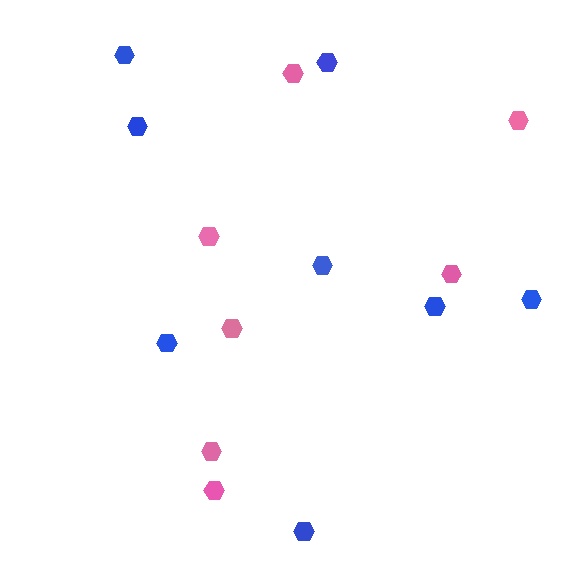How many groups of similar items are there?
There are 2 groups: one group of blue hexagons (8) and one group of pink hexagons (7).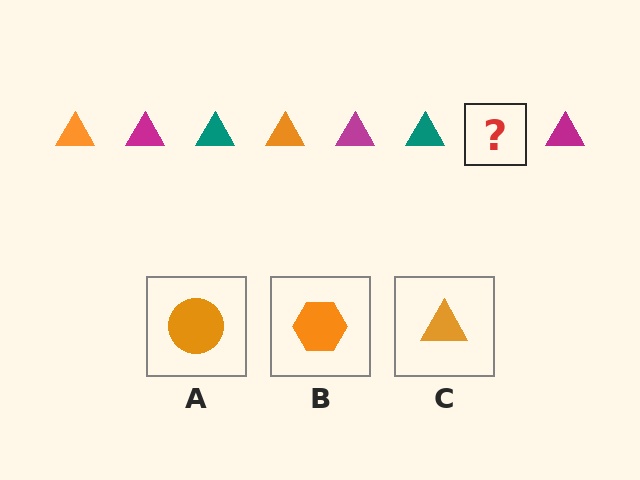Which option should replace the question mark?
Option C.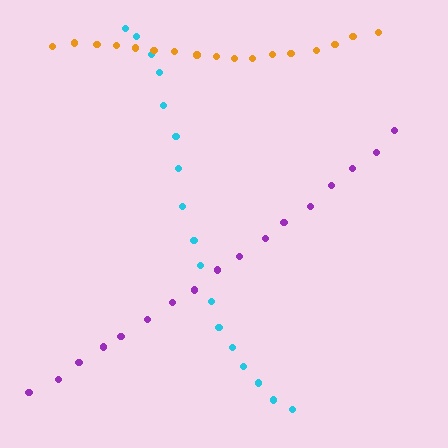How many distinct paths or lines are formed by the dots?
There are 3 distinct paths.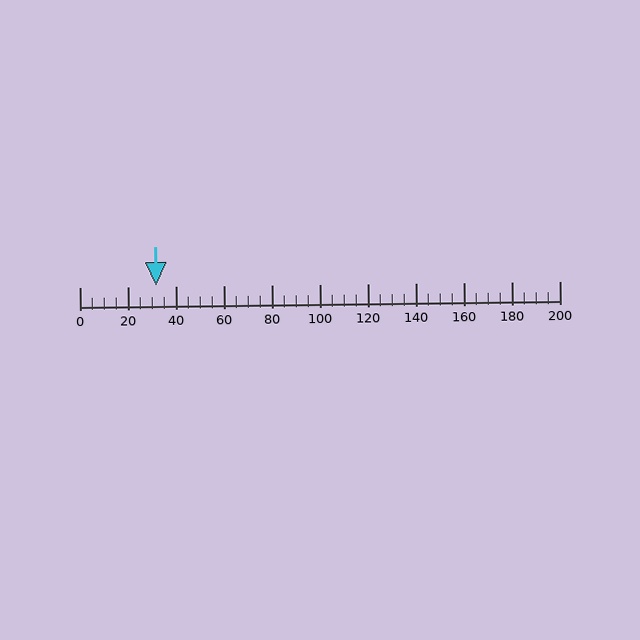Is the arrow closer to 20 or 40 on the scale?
The arrow is closer to 40.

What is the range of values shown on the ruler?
The ruler shows values from 0 to 200.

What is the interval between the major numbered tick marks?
The major tick marks are spaced 20 units apart.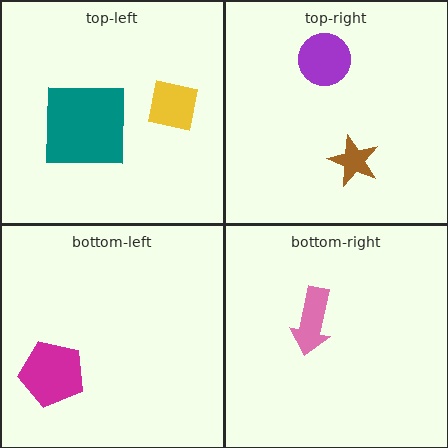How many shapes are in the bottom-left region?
1.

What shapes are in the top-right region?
The purple circle, the brown star.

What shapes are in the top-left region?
The yellow square, the teal square.